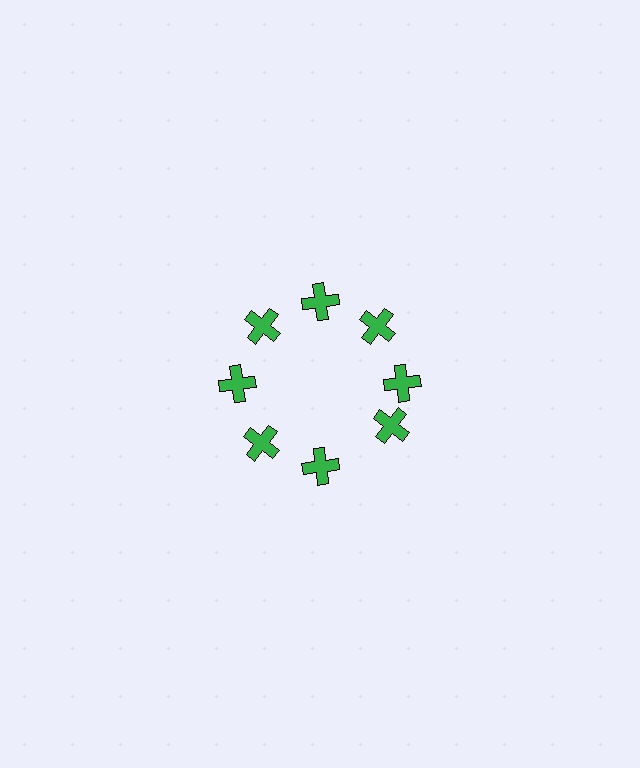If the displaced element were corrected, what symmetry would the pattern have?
It would have 8-fold rotational symmetry — the pattern would map onto itself every 45 degrees.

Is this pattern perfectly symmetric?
No. The 8 green crosses are arranged in a ring, but one element near the 4 o'clock position is rotated out of alignment along the ring, breaking the 8-fold rotational symmetry.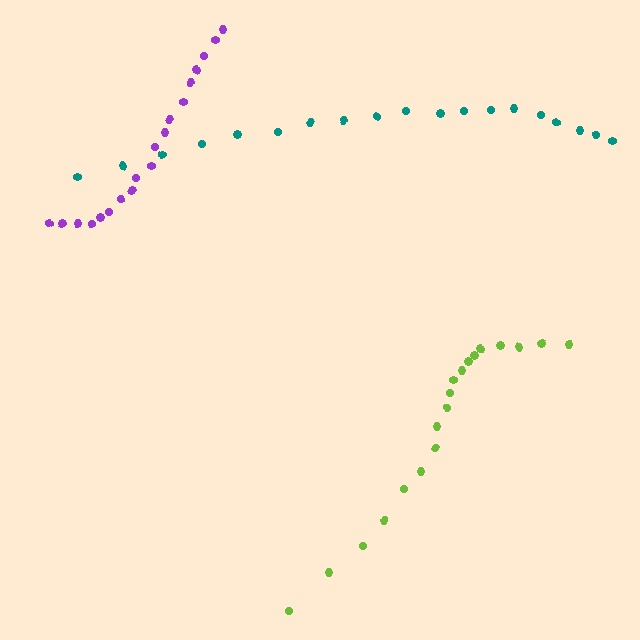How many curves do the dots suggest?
There are 3 distinct paths.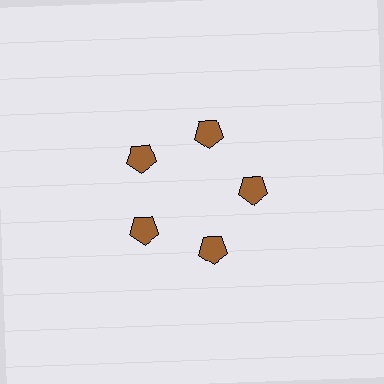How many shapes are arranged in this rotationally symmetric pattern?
There are 5 shapes, arranged in 5 groups of 1.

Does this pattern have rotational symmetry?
Yes, this pattern has 5-fold rotational symmetry. It looks the same after rotating 72 degrees around the center.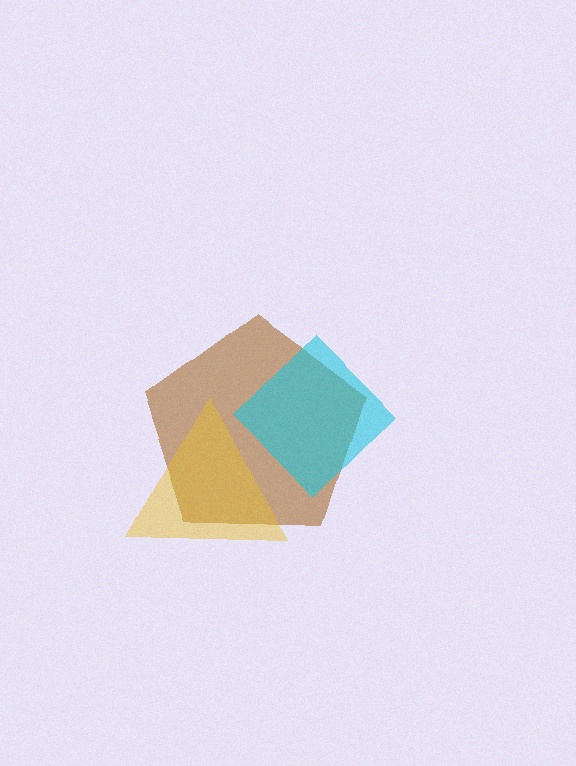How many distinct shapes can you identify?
There are 3 distinct shapes: a brown pentagon, a cyan diamond, a yellow triangle.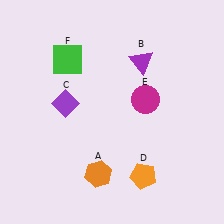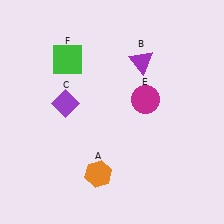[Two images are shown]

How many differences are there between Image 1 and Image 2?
There is 1 difference between the two images.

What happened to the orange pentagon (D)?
The orange pentagon (D) was removed in Image 2. It was in the bottom-right area of Image 1.